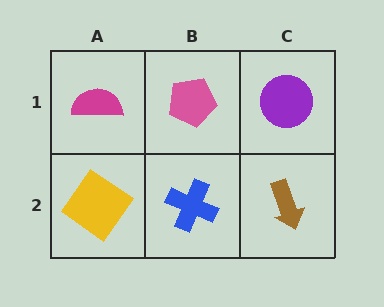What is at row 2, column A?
A yellow diamond.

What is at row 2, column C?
A brown arrow.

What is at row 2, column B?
A blue cross.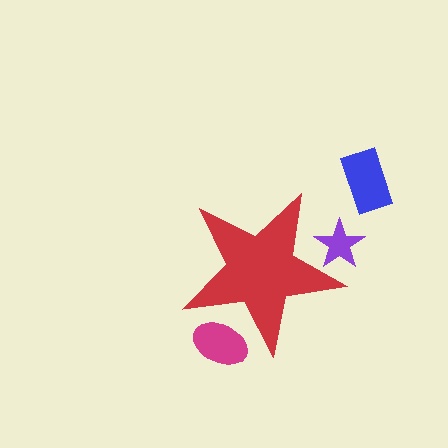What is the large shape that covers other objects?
A red star.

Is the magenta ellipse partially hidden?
Yes, the magenta ellipse is partially hidden behind the red star.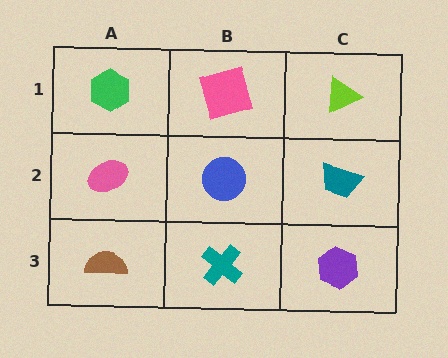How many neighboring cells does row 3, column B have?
3.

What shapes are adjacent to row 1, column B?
A blue circle (row 2, column B), a green hexagon (row 1, column A), a lime triangle (row 1, column C).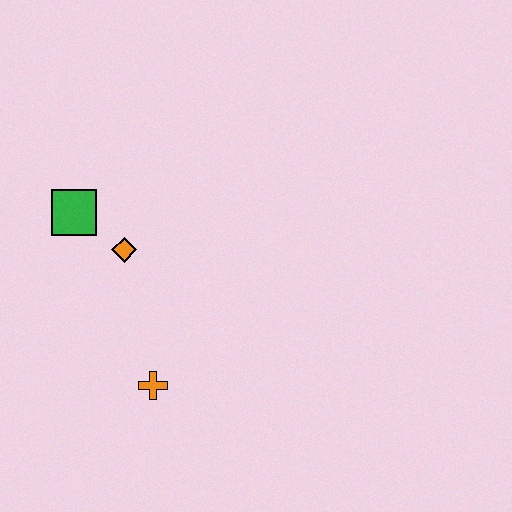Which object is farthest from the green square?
The orange cross is farthest from the green square.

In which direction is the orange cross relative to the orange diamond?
The orange cross is below the orange diamond.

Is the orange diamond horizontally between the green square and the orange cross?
Yes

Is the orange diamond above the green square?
No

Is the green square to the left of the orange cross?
Yes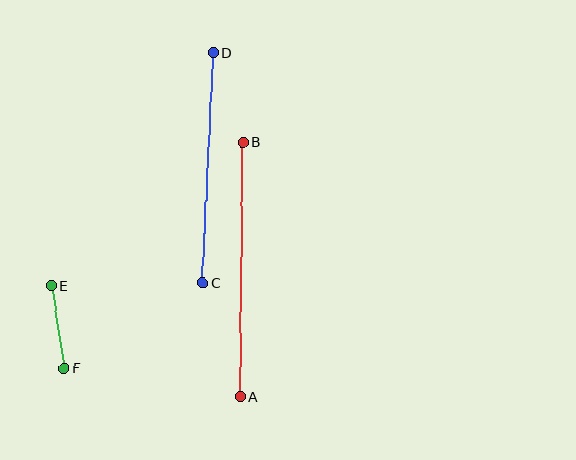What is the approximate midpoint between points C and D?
The midpoint is at approximately (208, 168) pixels.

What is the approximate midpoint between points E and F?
The midpoint is at approximately (58, 327) pixels.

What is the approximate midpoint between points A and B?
The midpoint is at approximately (241, 270) pixels.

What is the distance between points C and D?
The distance is approximately 231 pixels.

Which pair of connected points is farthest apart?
Points A and B are farthest apart.